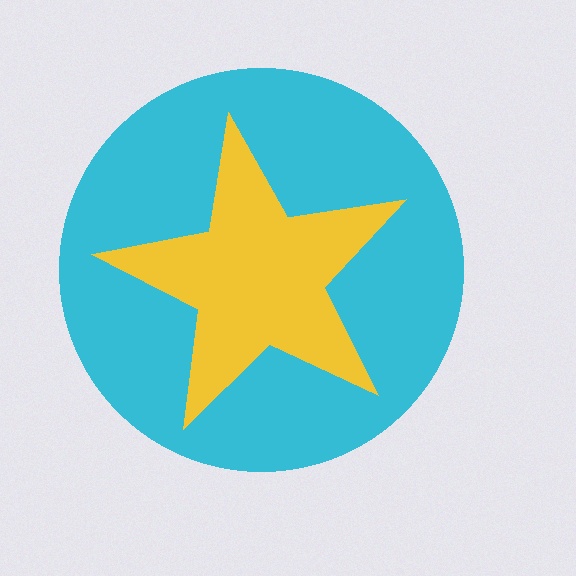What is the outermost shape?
The cyan circle.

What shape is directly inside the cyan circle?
The yellow star.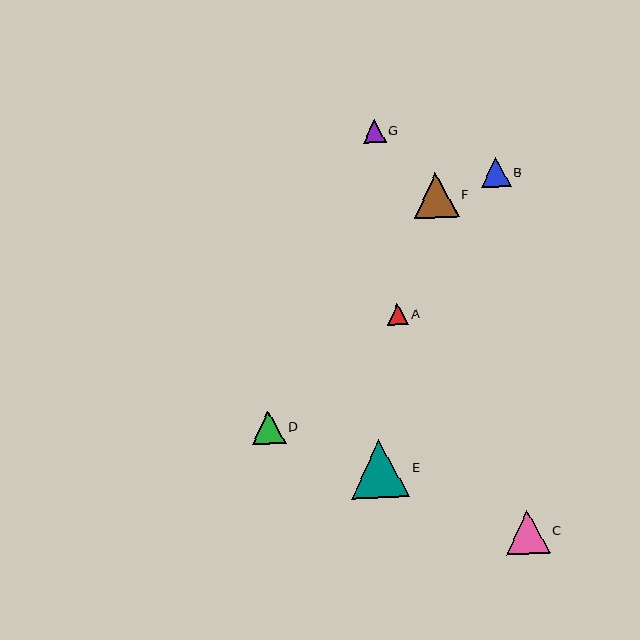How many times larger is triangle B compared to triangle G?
Triangle B is approximately 1.3 times the size of triangle G.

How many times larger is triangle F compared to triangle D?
Triangle F is approximately 1.3 times the size of triangle D.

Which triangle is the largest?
Triangle E is the largest with a size of approximately 59 pixels.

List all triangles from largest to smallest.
From largest to smallest: E, F, C, D, B, G, A.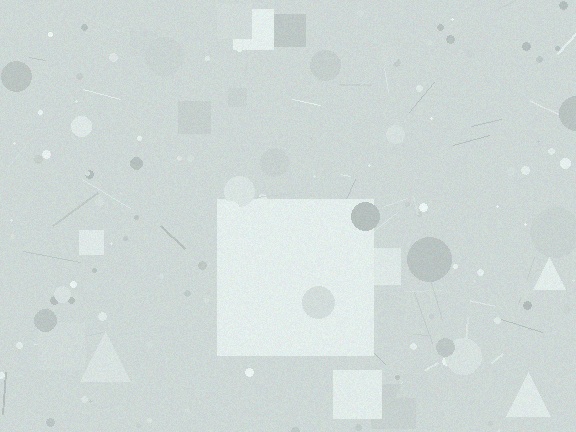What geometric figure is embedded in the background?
A square is embedded in the background.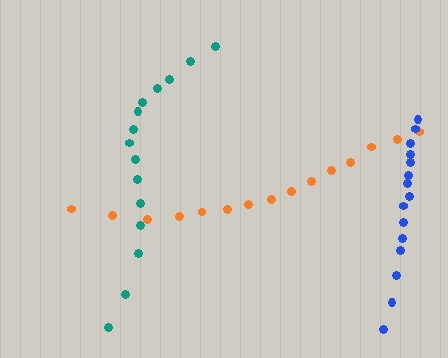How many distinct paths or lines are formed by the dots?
There are 3 distinct paths.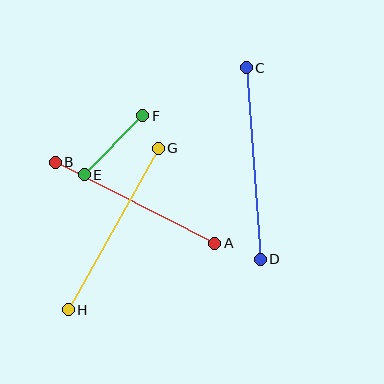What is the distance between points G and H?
The distance is approximately 185 pixels.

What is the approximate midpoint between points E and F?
The midpoint is at approximately (113, 145) pixels.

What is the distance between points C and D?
The distance is approximately 192 pixels.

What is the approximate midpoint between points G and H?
The midpoint is at approximately (113, 229) pixels.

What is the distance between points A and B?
The distance is approximately 179 pixels.